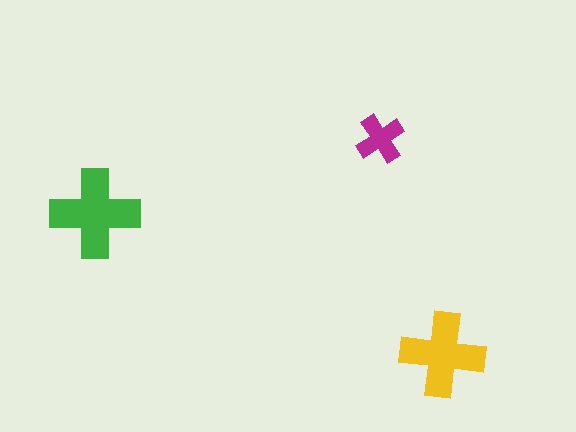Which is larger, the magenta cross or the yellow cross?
The yellow one.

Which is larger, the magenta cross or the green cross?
The green one.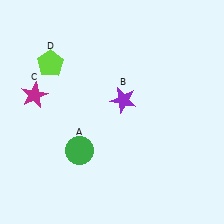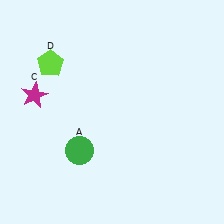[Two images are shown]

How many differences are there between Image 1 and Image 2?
There is 1 difference between the two images.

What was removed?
The purple star (B) was removed in Image 2.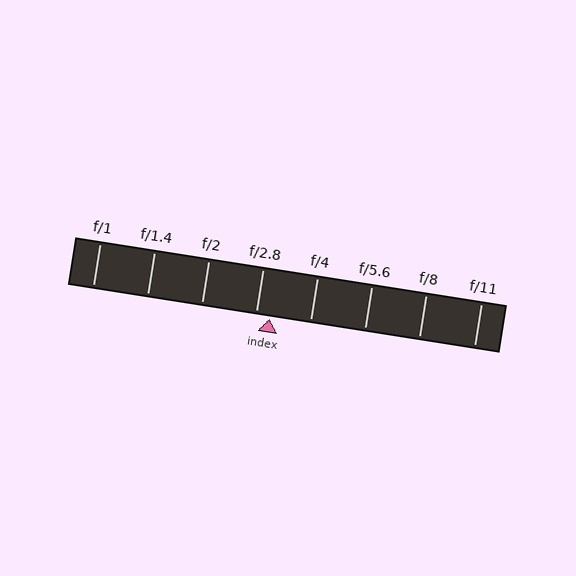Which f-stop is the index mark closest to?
The index mark is closest to f/2.8.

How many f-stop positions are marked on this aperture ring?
There are 8 f-stop positions marked.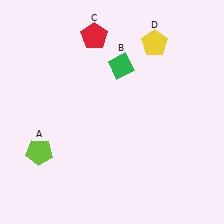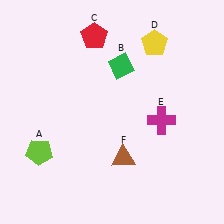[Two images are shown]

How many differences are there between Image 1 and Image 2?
There are 2 differences between the two images.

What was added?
A magenta cross (E), a brown triangle (F) were added in Image 2.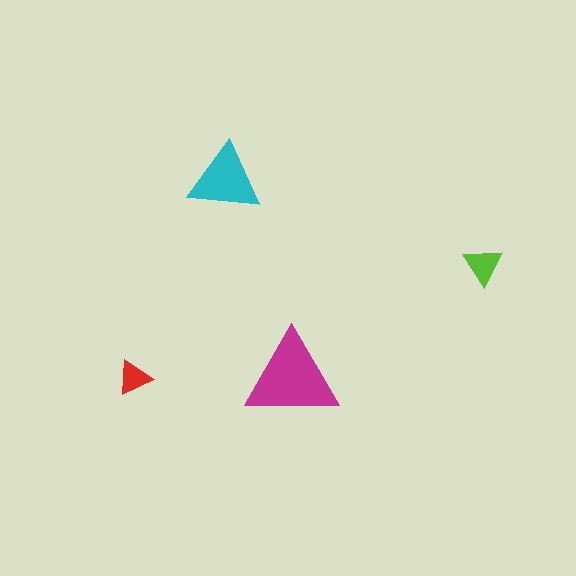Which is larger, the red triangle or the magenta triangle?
The magenta one.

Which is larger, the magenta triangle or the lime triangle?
The magenta one.